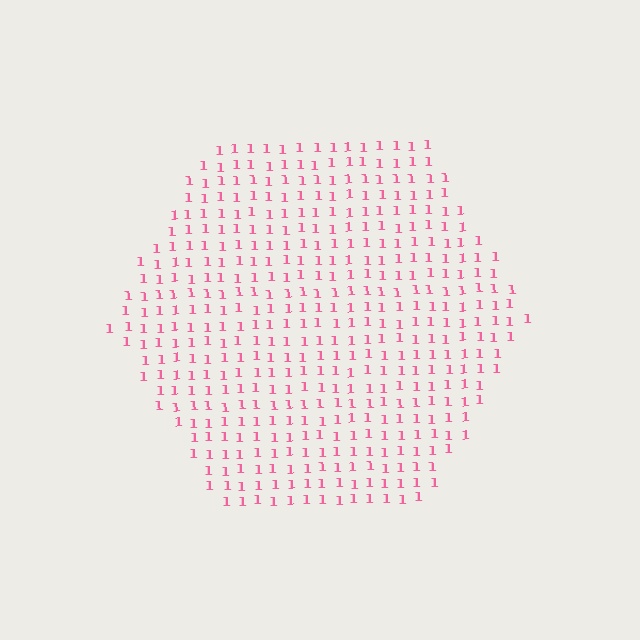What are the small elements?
The small elements are digit 1's.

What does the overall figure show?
The overall figure shows a hexagon.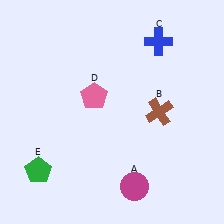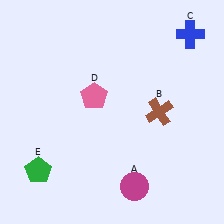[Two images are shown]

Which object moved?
The blue cross (C) moved right.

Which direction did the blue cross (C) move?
The blue cross (C) moved right.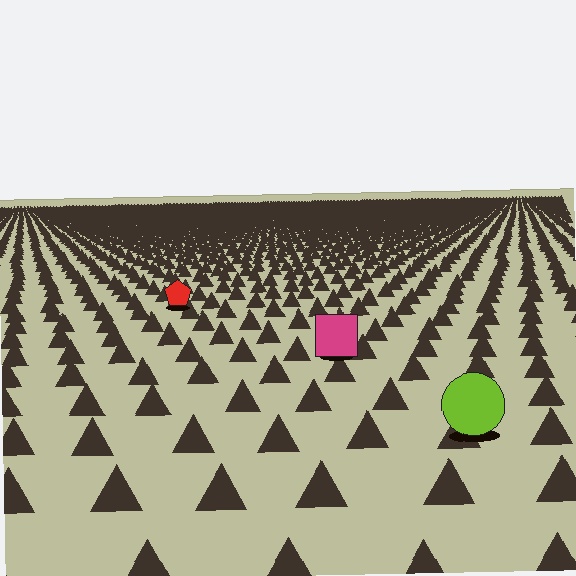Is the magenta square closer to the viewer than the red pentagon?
Yes. The magenta square is closer — you can tell from the texture gradient: the ground texture is coarser near it.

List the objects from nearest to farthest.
From nearest to farthest: the lime circle, the magenta square, the red pentagon.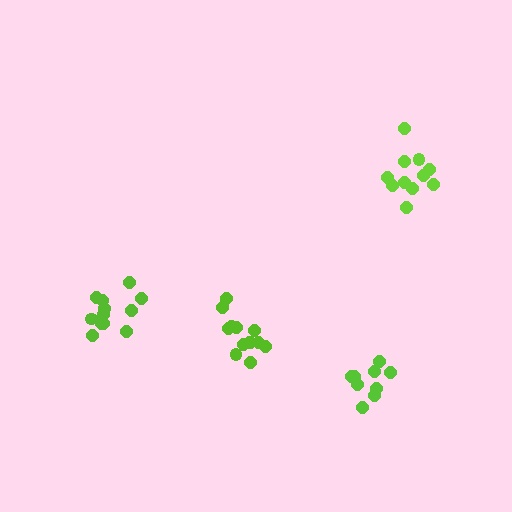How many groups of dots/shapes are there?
There are 4 groups.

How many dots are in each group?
Group 1: 13 dots, Group 2: 9 dots, Group 3: 12 dots, Group 4: 11 dots (45 total).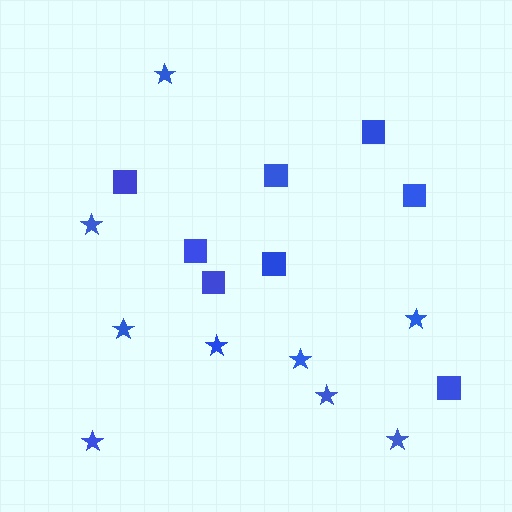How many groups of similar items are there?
There are 2 groups: one group of squares (8) and one group of stars (9).